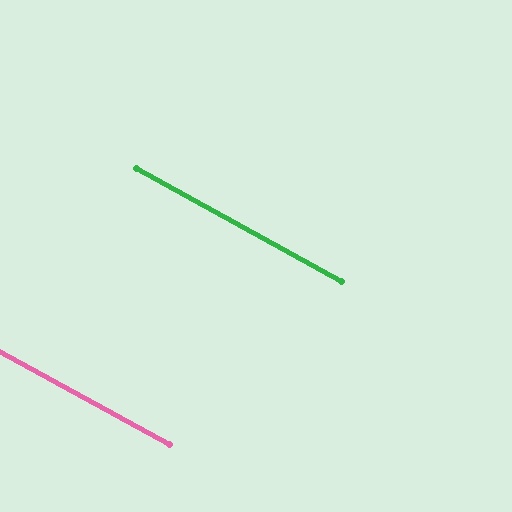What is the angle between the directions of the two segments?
Approximately 0 degrees.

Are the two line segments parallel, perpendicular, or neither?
Parallel — their directions differ by only 0.5°.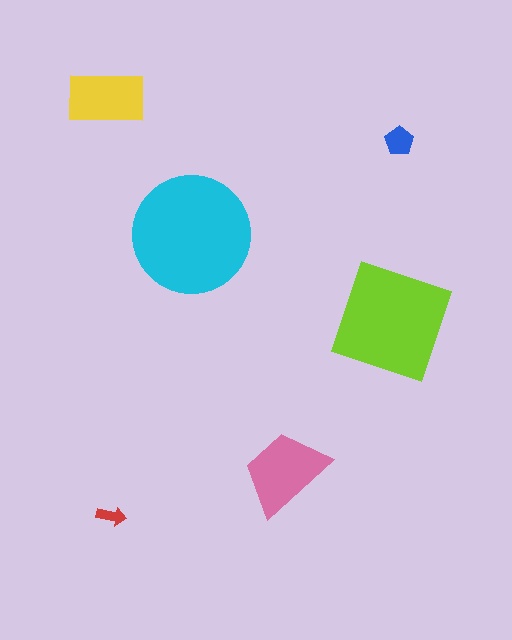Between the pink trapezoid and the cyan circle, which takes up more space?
The cyan circle.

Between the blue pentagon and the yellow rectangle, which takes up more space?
The yellow rectangle.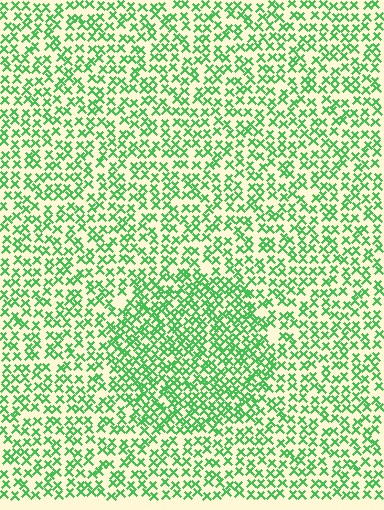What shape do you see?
I see a circle.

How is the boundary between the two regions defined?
The boundary is defined by a change in element density (approximately 1.6x ratio). All elements are the same color, size, and shape.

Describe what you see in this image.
The image contains small green elements arranged at two different densities. A circle-shaped region is visible where the elements are more densely packed than the surrounding area.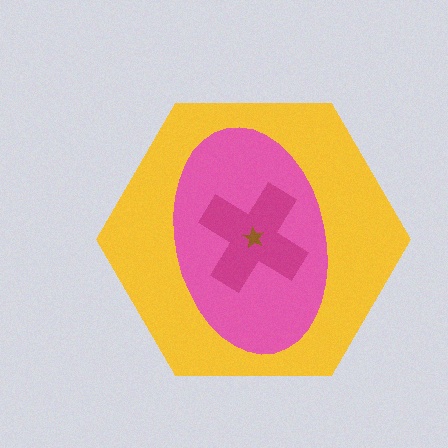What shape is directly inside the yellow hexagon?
The pink ellipse.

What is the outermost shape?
The yellow hexagon.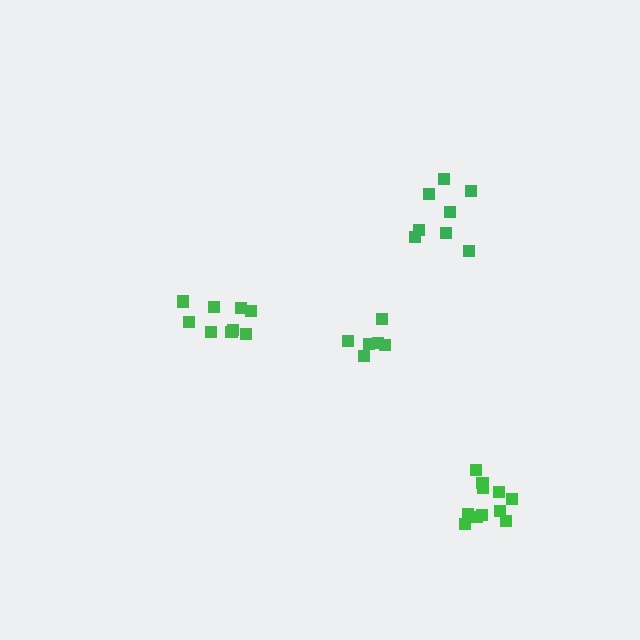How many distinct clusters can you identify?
There are 4 distinct clusters.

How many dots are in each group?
Group 1: 11 dots, Group 2: 6 dots, Group 3: 8 dots, Group 4: 9 dots (34 total).